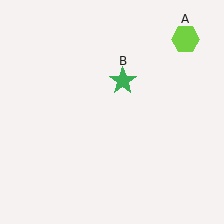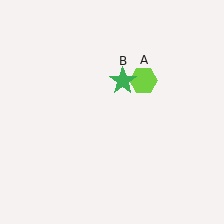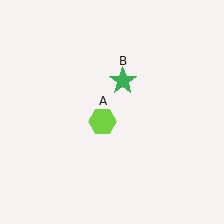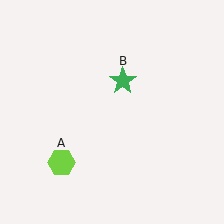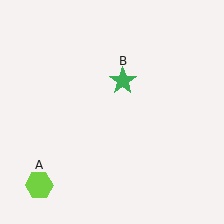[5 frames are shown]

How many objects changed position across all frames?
1 object changed position: lime hexagon (object A).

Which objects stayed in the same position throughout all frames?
Green star (object B) remained stationary.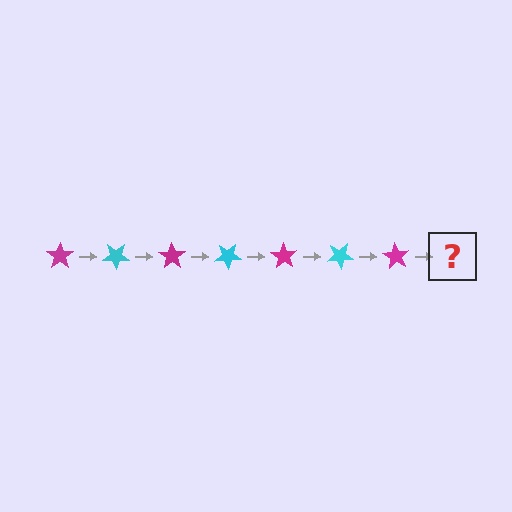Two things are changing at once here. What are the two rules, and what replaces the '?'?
The two rules are that it rotates 35 degrees each step and the color cycles through magenta and cyan. The '?' should be a cyan star, rotated 245 degrees from the start.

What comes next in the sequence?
The next element should be a cyan star, rotated 245 degrees from the start.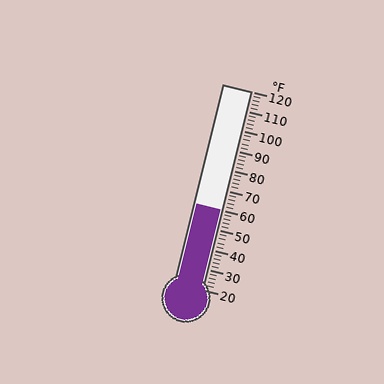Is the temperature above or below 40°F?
The temperature is above 40°F.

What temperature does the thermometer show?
The thermometer shows approximately 60°F.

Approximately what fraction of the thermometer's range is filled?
The thermometer is filled to approximately 40% of its range.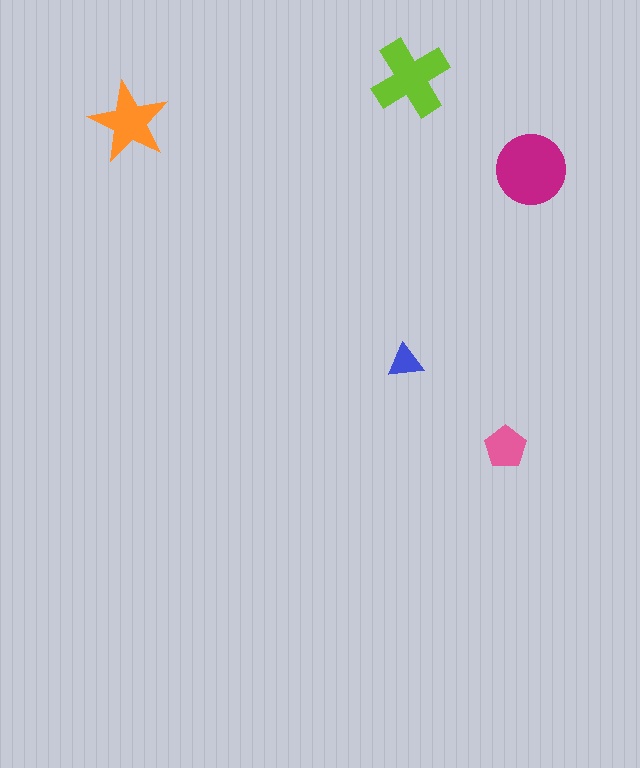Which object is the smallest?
The blue triangle.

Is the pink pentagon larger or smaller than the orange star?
Smaller.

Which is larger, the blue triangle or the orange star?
The orange star.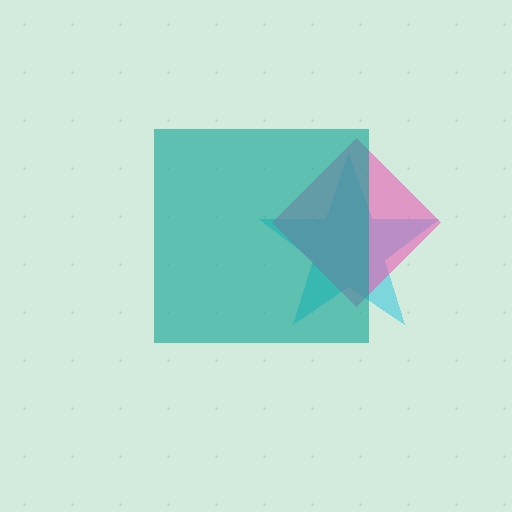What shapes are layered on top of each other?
The layered shapes are: a cyan star, a pink diamond, a teal square.